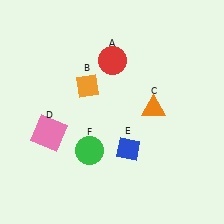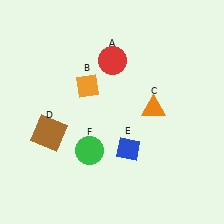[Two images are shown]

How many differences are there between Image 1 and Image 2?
There is 1 difference between the two images.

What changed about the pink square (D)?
In Image 1, D is pink. In Image 2, it changed to brown.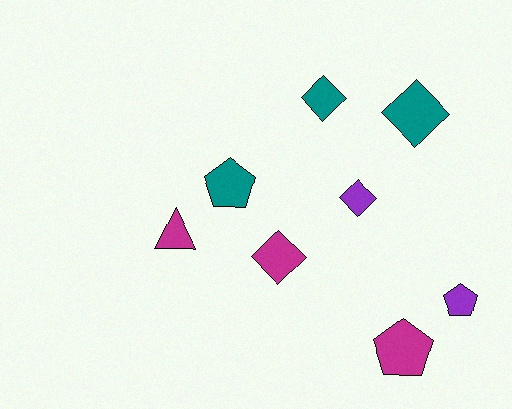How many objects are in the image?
There are 8 objects.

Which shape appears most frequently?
Diamond, with 4 objects.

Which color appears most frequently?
Teal, with 3 objects.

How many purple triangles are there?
There are no purple triangles.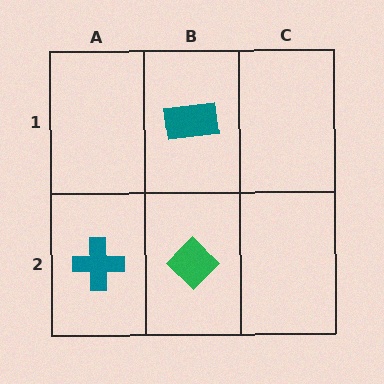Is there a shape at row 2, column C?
No, that cell is empty.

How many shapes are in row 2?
2 shapes.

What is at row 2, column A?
A teal cross.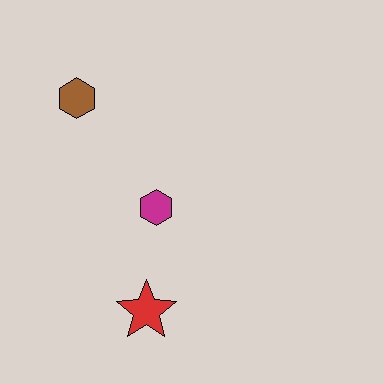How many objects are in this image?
There are 3 objects.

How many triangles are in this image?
There are no triangles.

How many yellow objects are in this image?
There are no yellow objects.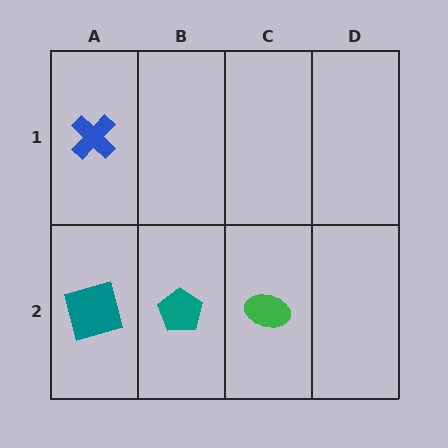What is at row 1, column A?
A blue cross.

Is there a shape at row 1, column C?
No, that cell is empty.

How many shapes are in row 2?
3 shapes.